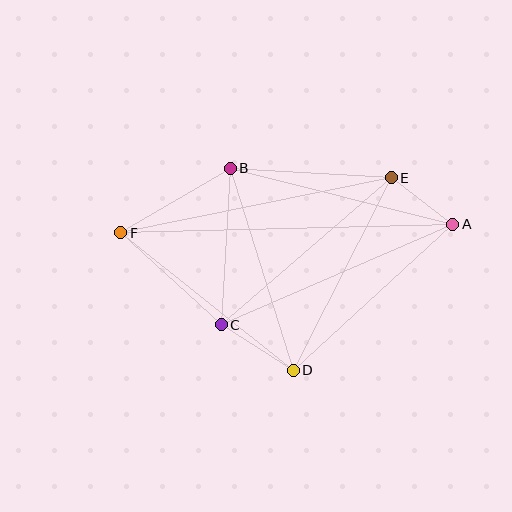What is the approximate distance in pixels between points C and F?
The distance between C and F is approximately 136 pixels.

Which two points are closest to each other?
Points A and E are closest to each other.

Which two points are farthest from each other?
Points A and F are farthest from each other.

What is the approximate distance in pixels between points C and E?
The distance between C and E is approximately 225 pixels.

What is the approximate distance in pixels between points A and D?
The distance between A and D is approximately 216 pixels.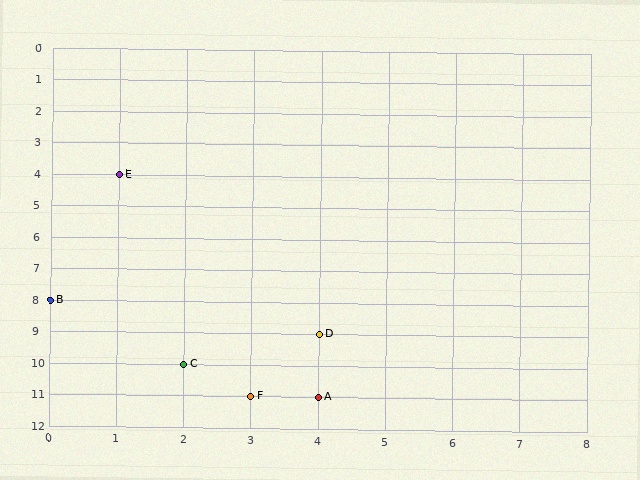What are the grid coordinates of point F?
Point F is at grid coordinates (3, 11).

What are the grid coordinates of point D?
Point D is at grid coordinates (4, 9).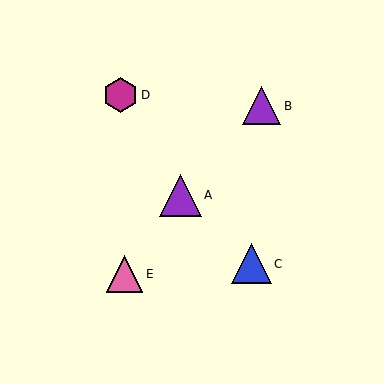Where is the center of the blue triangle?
The center of the blue triangle is at (251, 264).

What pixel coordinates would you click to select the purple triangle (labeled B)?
Click at (262, 106) to select the purple triangle B.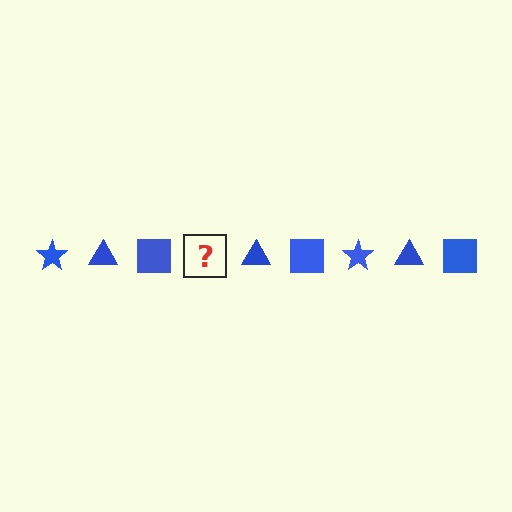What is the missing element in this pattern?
The missing element is a blue star.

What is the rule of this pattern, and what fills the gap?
The rule is that the pattern cycles through star, triangle, square shapes in blue. The gap should be filled with a blue star.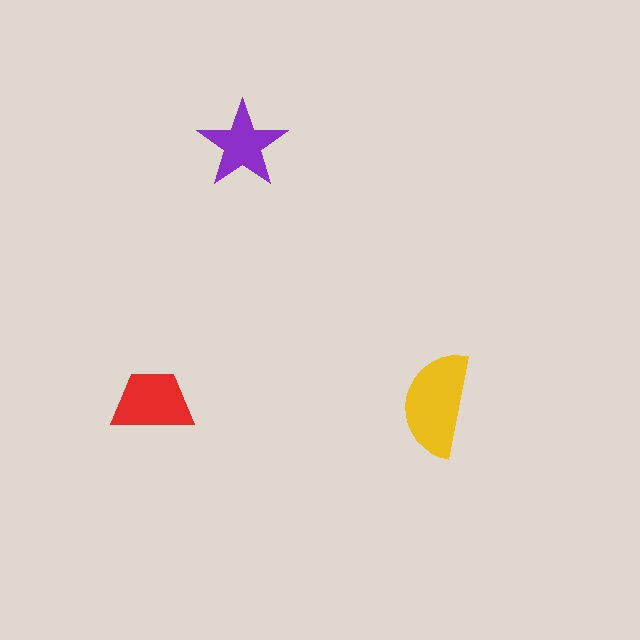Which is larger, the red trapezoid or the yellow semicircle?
The yellow semicircle.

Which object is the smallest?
The purple star.